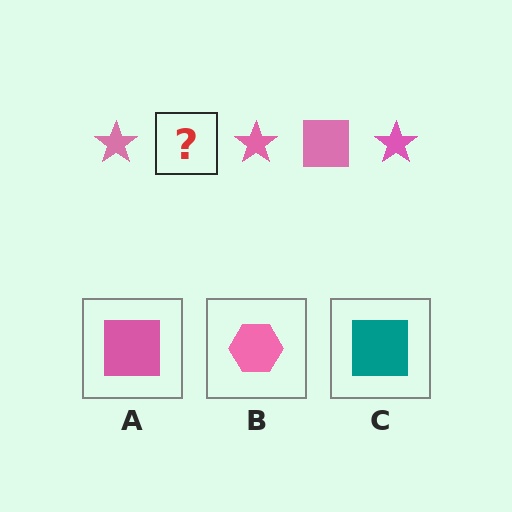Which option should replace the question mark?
Option A.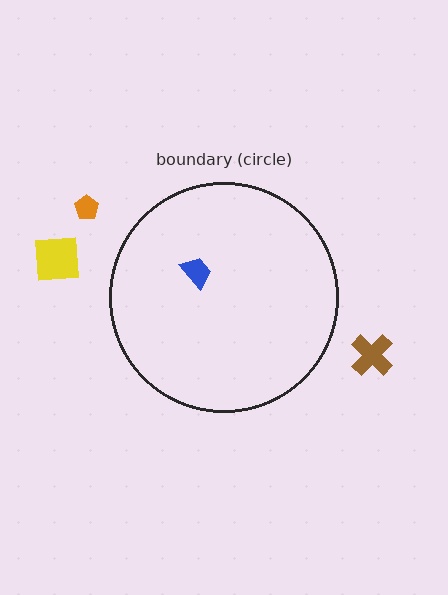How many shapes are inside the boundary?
1 inside, 3 outside.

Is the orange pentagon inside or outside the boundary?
Outside.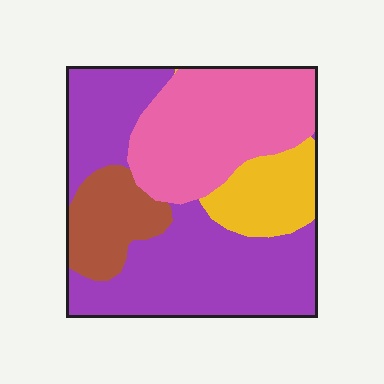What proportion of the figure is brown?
Brown covers 13% of the figure.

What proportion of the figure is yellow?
Yellow takes up about one eighth (1/8) of the figure.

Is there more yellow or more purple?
Purple.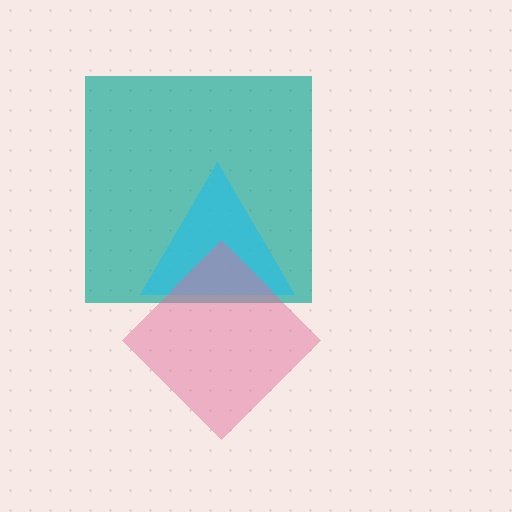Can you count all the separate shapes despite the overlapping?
Yes, there are 3 separate shapes.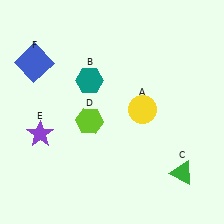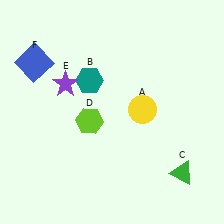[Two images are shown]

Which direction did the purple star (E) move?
The purple star (E) moved up.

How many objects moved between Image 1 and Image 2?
1 object moved between the two images.